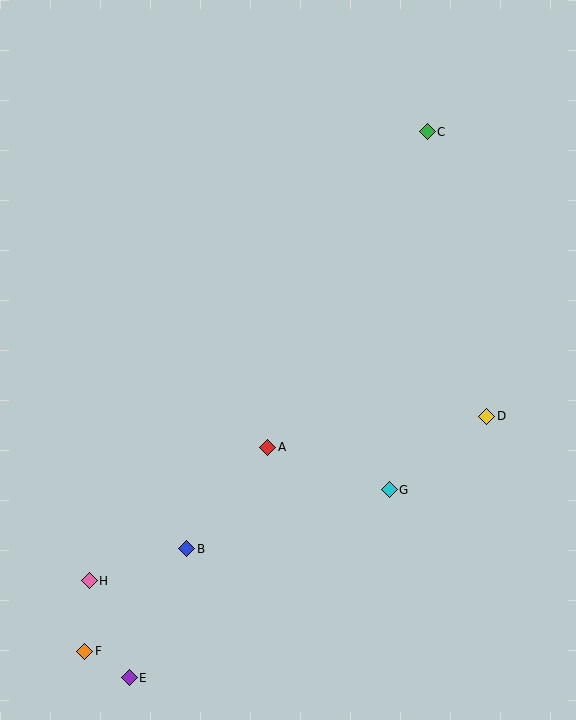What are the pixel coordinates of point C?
Point C is at (427, 132).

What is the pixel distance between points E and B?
The distance between E and B is 141 pixels.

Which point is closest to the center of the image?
Point A at (268, 447) is closest to the center.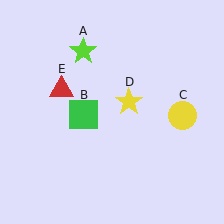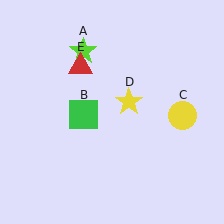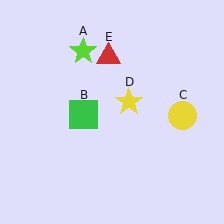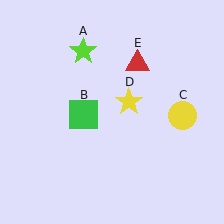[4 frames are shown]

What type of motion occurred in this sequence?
The red triangle (object E) rotated clockwise around the center of the scene.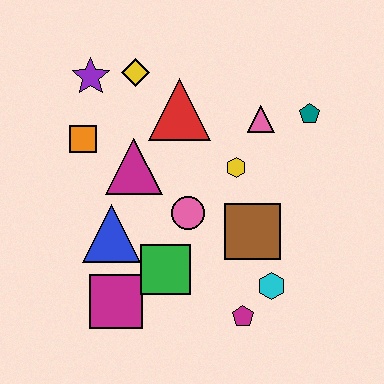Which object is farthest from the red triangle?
The magenta pentagon is farthest from the red triangle.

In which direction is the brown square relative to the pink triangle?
The brown square is below the pink triangle.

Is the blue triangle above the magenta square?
Yes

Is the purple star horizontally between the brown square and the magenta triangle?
No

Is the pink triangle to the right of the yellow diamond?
Yes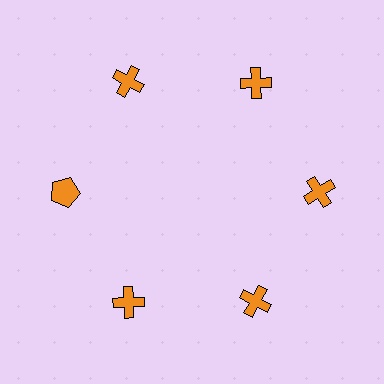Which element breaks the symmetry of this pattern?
The orange pentagon at roughly the 9 o'clock position breaks the symmetry. All other shapes are orange crosses.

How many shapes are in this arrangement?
There are 6 shapes arranged in a ring pattern.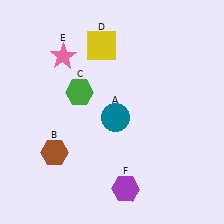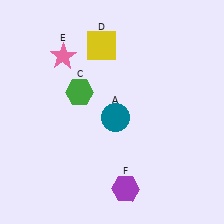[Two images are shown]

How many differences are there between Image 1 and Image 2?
There is 1 difference between the two images.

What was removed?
The brown hexagon (B) was removed in Image 2.